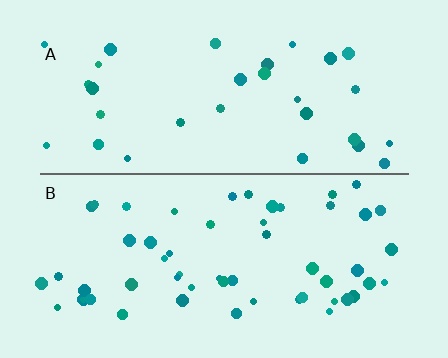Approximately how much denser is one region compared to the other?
Approximately 1.8× — region B over region A.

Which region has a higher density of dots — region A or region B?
B (the bottom).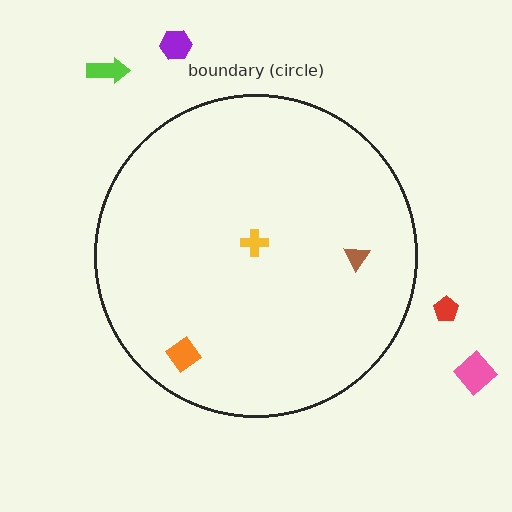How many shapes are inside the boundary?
3 inside, 4 outside.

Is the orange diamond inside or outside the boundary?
Inside.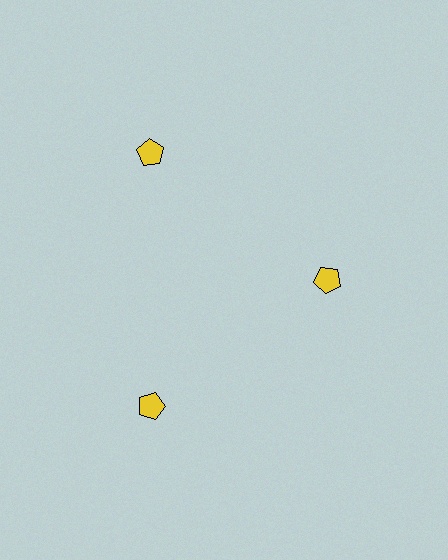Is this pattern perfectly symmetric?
No. The 3 yellow pentagons are arranged in a ring, but one element near the 3 o'clock position is pulled inward toward the center, breaking the 3-fold rotational symmetry.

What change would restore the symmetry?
The symmetry would be restored by moving it outward, back onto the ring so that all 3 pentagons sit at equal angles and equal distance from the center.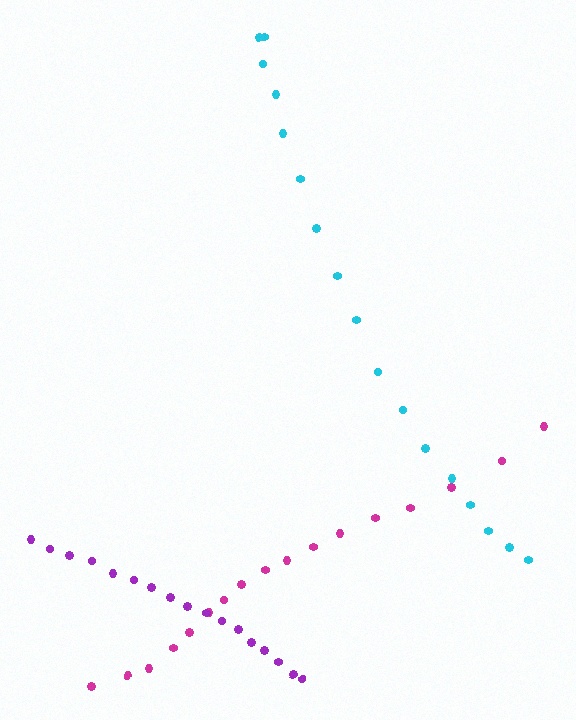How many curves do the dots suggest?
There are 3 distinct paths.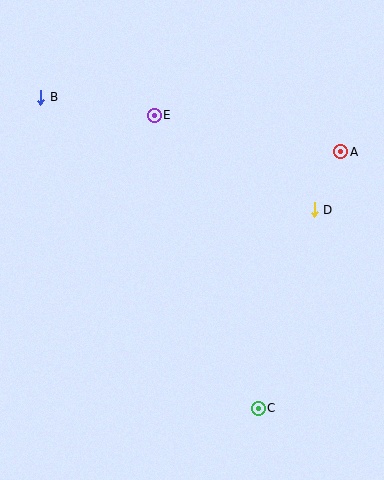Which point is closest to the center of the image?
Point D at (314, 210) is closest to the center.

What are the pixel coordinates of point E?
Point E is at (154, 115).